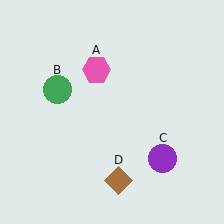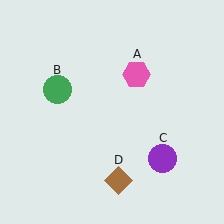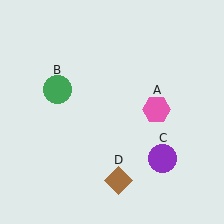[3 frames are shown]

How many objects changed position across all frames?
1 object changed position: pink hexagon (object A).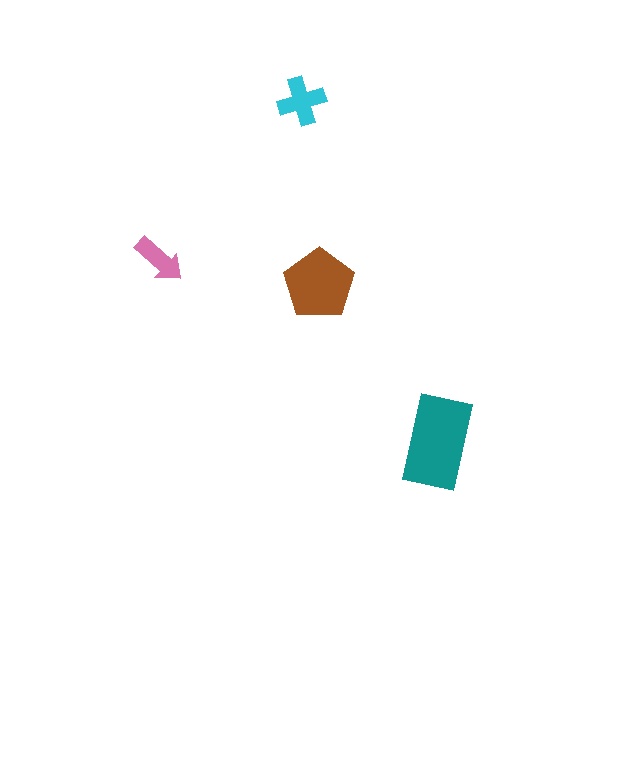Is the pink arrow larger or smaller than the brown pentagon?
Smaller.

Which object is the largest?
The teal rectangle.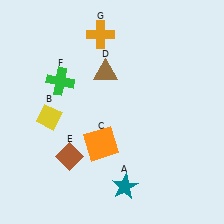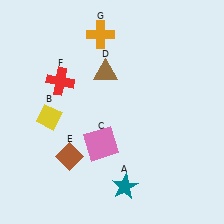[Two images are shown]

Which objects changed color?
C changed from orange to pink. F changed from green to red.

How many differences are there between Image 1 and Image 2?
There are 2 differences between the two images.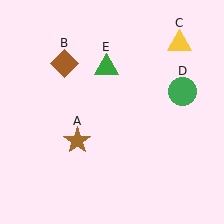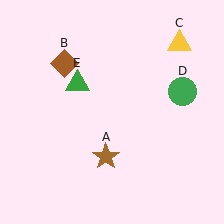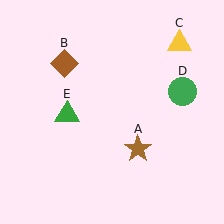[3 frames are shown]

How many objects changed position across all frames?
2 objects changed position: brown star (object A), green triangle (object E).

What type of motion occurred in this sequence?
The brown star (object A), green triangle (object E) rotated counterclockwise around the center of the scene.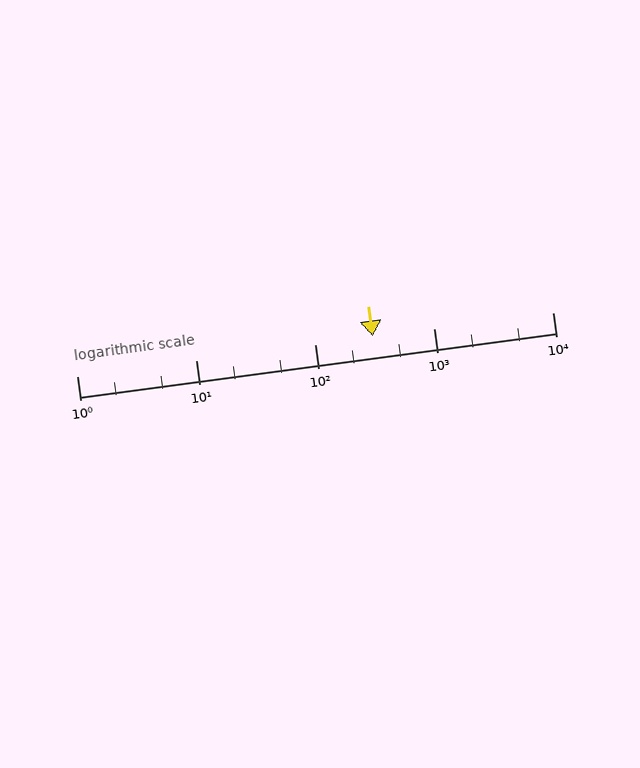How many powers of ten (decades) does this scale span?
The scale spans 4 decades, from 1 to 10000.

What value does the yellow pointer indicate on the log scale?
The pointer indicates approximately 310.